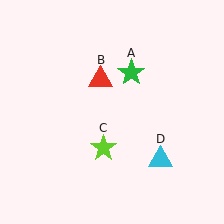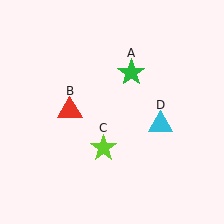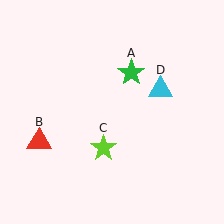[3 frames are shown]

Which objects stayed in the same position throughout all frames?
Green star (object A) and lime star (object C) remained stationary.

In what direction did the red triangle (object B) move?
The red triangle (object B) moved down and to the left.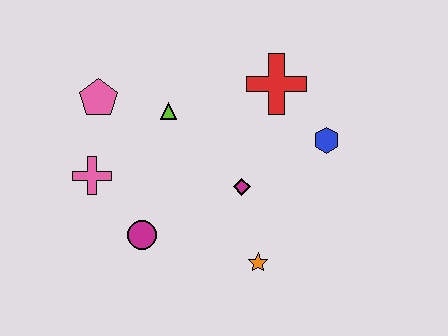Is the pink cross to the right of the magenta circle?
No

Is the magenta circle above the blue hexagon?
No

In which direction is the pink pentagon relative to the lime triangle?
The pink pentagon is to the left of the lime triangle.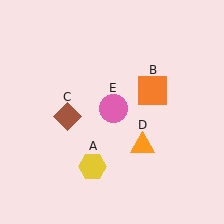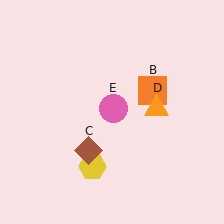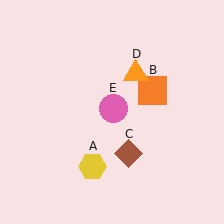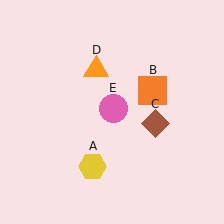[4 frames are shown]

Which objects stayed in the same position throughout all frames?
Yellow hexagon (object A) and orange square (object B) and pink circle (object E) remained stationary.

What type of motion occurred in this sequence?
The brown diamond (object C), orange triangle (object D) rotated counterclockwise around the center of the scene.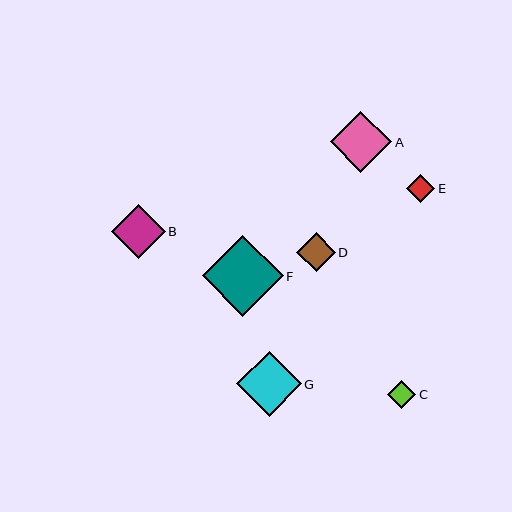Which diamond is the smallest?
Diamond C is the smallest with a size of approximately 28 pixels.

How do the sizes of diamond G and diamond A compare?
Diamond G and diamond A are approximately the same size.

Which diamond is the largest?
Diamond F is the largest with a size of approximately 81 pixels.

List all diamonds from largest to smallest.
From largest to smallest: F, G, A, B, D, E, C.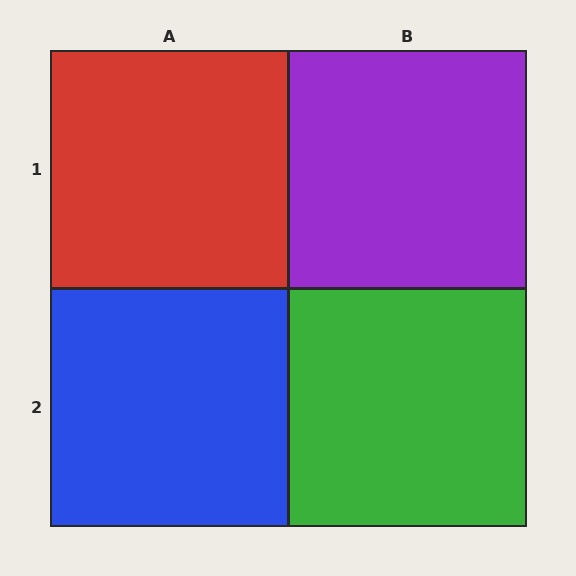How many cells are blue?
1 cell is blue.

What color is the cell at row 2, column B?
Green.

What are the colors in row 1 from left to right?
Red, purple.